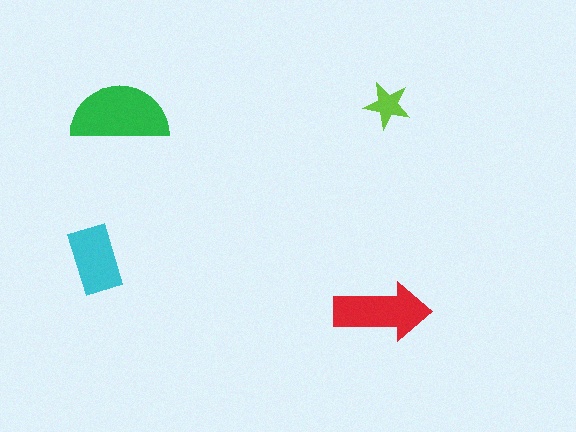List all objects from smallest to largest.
The lime star, the cyan rectangle, the red arrow, the green semicircle.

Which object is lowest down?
The red arrow is bottommost.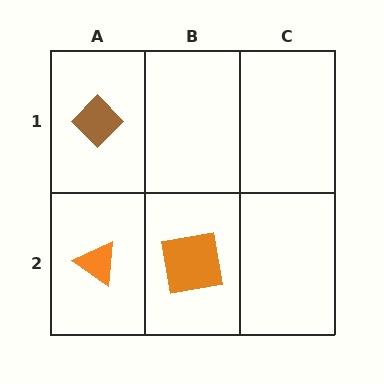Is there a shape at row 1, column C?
No, that cell is empty.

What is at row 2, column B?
An orange square.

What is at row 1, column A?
A brown diamond.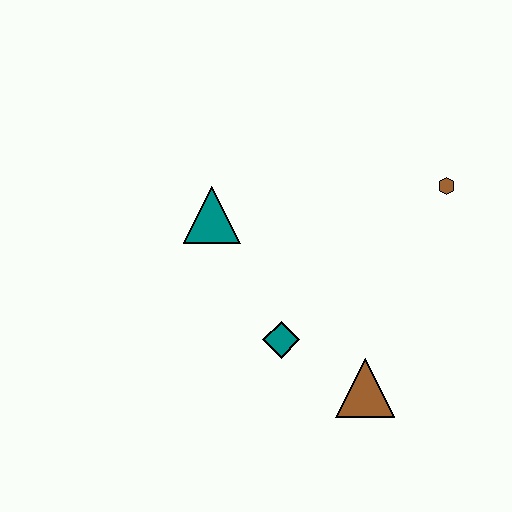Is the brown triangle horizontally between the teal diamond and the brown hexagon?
Yes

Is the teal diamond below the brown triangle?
No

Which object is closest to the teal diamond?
The brown triangle is closest to the teal diamond.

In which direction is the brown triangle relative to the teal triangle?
The brown triangle is below the teal triangle.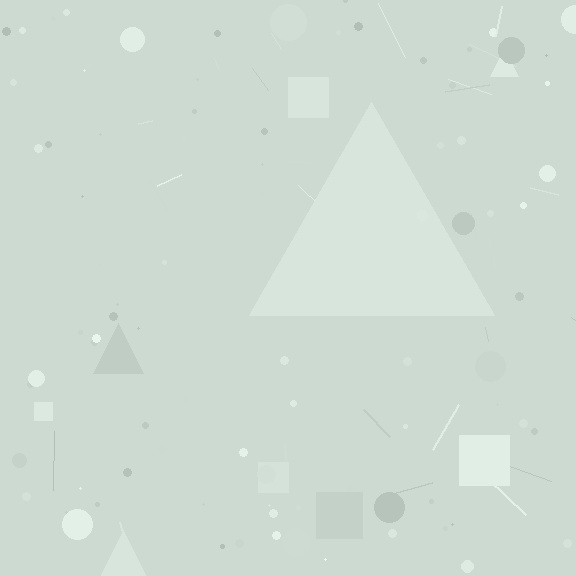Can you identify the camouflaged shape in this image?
The camouflaged shape is a triangle.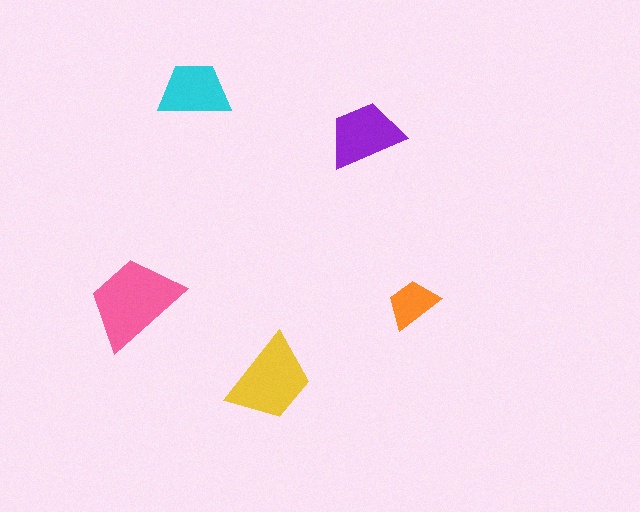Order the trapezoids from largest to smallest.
the pink one, the yellow one, the purple one, the cyan one, the orange one.